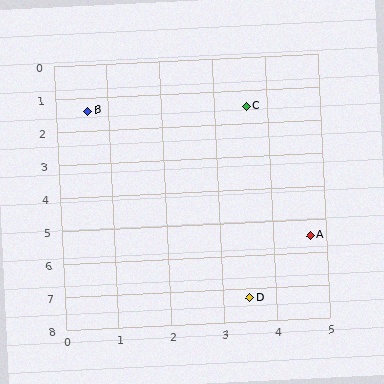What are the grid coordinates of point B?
Point B is at approximately (0.6, 1.4).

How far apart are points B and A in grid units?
Points B and A are about 5.8 grid units apart.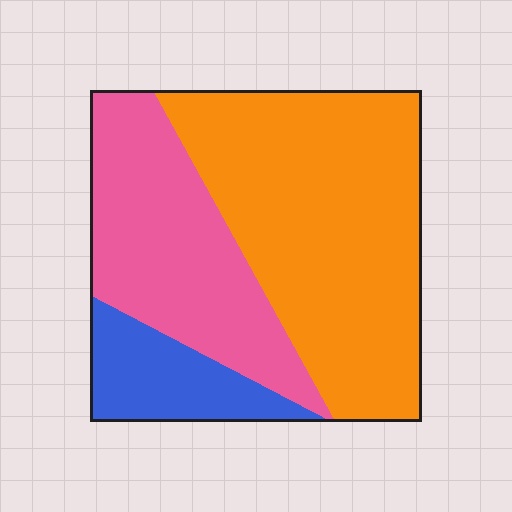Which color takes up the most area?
Orange, at roughly 55%.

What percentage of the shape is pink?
Pink takes up about one third (1/3) of the shape.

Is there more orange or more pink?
Orange.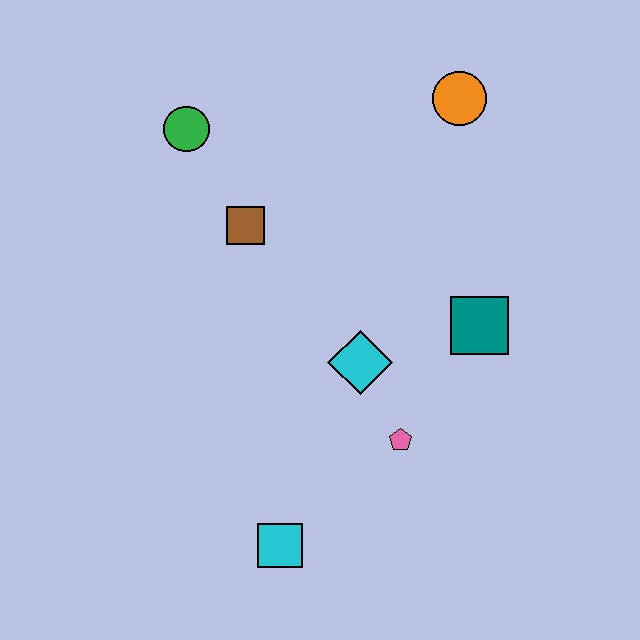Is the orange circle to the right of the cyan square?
Yes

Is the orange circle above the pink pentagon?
Yes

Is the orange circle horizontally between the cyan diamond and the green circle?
No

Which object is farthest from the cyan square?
The orange circle is farthest from the cyan square.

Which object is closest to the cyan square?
The pink pentagon is closest to the cyan square.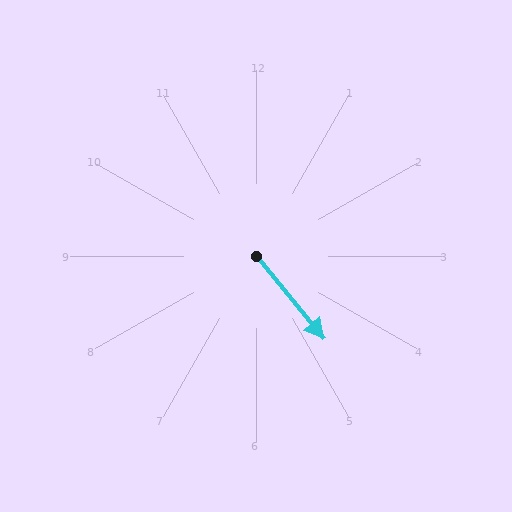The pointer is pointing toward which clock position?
Roughly 5 o'clock.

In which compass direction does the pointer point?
Southeast.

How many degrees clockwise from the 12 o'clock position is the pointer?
Approximately 141 degrees.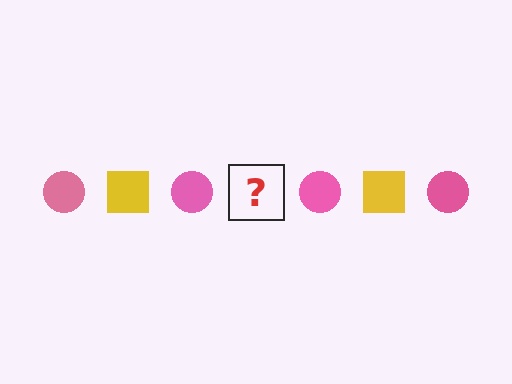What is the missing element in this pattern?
The missing element is a yellow square.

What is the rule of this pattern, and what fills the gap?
The rule is that the pattern alternates between pink circle and yellow square. The gap should be filled with a yellow square.